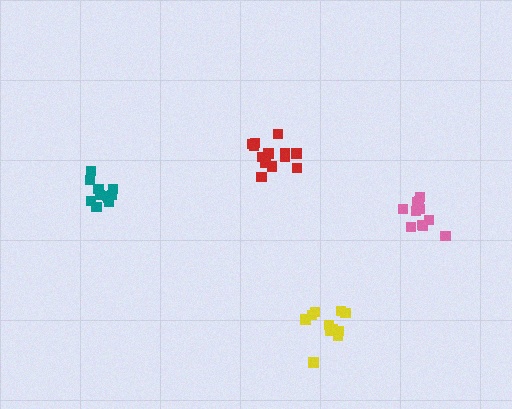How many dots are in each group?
Group 1: 12 dots, Group 2: 11 dots, Group 3: 13 dots, Group 4: 11 dots (47 total).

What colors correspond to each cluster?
The clusters are colored: teal, pink, red, yellow.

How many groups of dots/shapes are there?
There are 4 groups.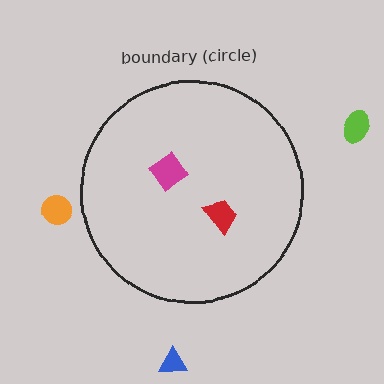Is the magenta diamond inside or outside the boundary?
Inside.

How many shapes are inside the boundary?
2 inside, 3 outside.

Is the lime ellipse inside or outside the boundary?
Outside.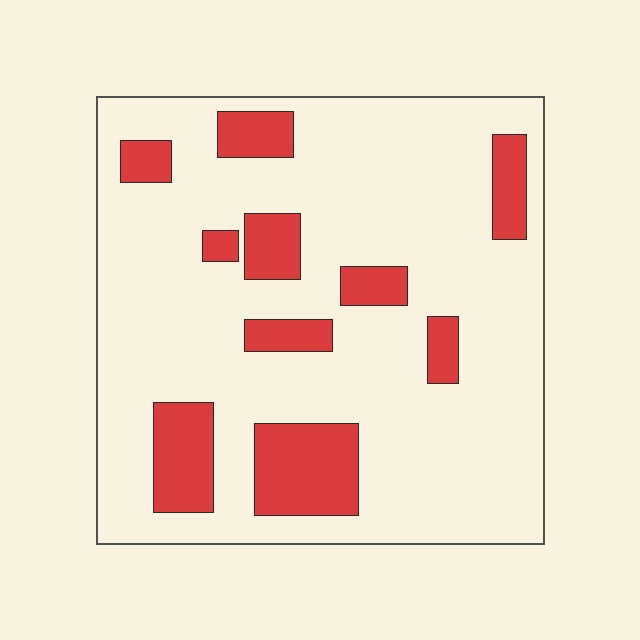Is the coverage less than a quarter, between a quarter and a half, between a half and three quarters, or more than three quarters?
Less than a quarter.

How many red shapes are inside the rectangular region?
10.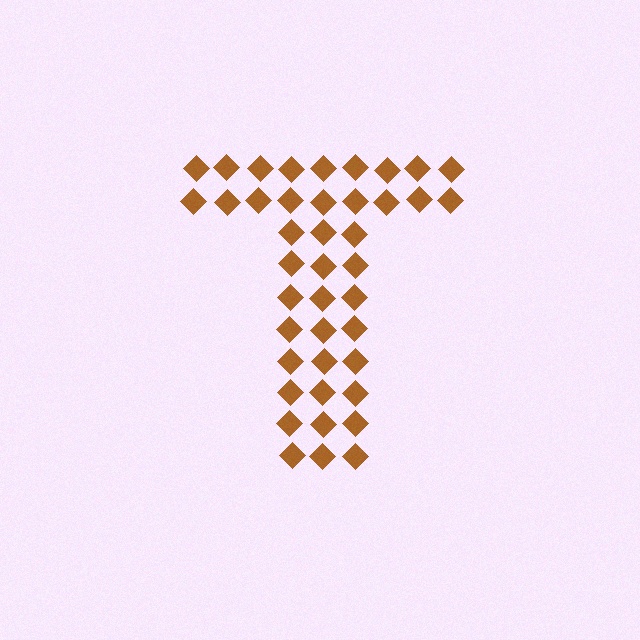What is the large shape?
The large shape is the letter T.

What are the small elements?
The small elements are diamonds.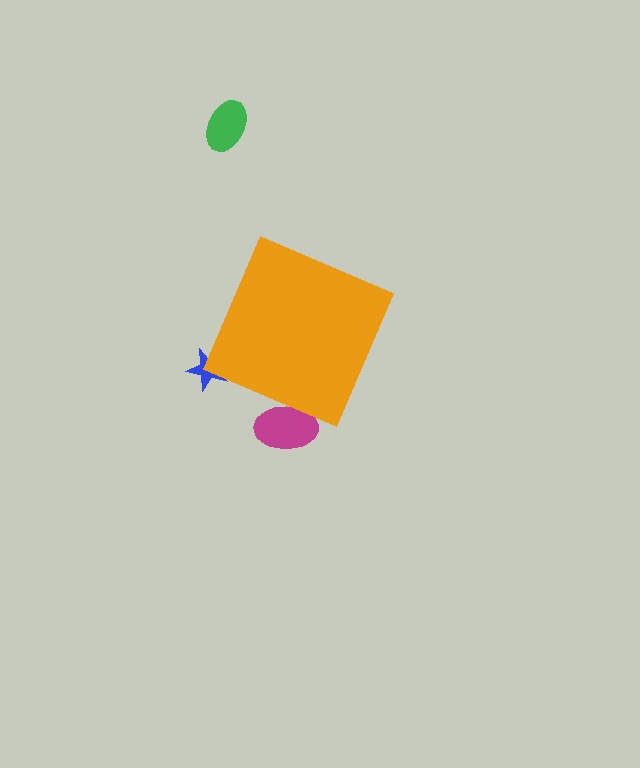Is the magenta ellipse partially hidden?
Yes, the magenta ellipse is partially hidden behind the orange diamond.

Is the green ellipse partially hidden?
No, the green ellipse is fully visible.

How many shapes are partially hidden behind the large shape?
2 shapes are partially hidden.